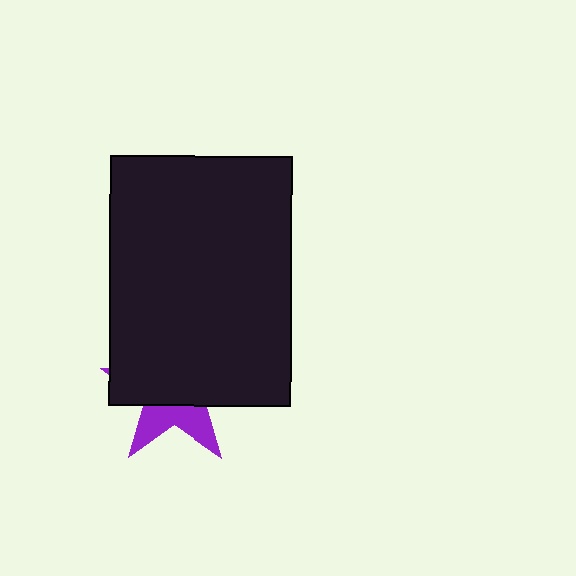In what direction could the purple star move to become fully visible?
The purple star could move down. That would shift it out from behind the black rectangle entirely.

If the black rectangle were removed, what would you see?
You would see the complete purple star.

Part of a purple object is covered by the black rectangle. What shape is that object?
It is a star.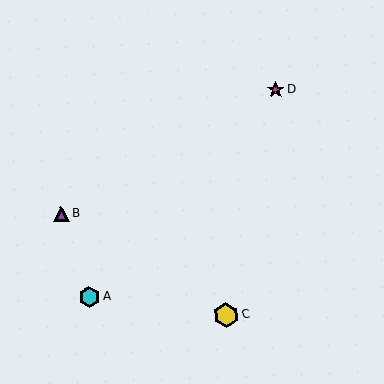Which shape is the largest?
The yellow hexagon (labeled C) is the largest.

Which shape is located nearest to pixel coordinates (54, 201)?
The purple triangle (labeled B) at (61, 214) is nearest to that location.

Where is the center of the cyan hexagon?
The center of the cyan hexagon is at (90, 297).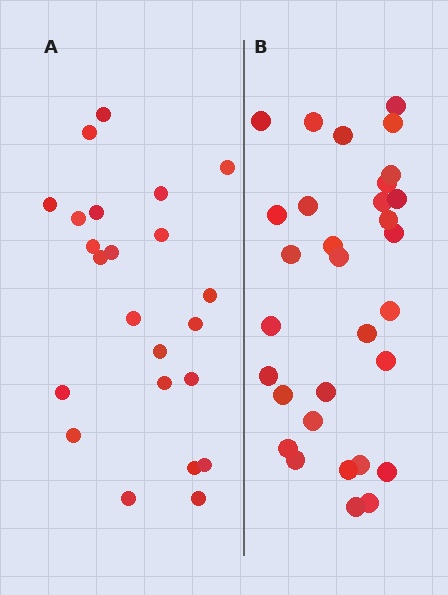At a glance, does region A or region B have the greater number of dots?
Region B (the right region) has more dots.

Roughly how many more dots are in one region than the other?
Region B has roughly 8 or so more dots than region A.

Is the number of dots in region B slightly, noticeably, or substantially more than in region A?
Region B has noticeably more, but not dramatically so. The ratio is roughly 1.3 to 1.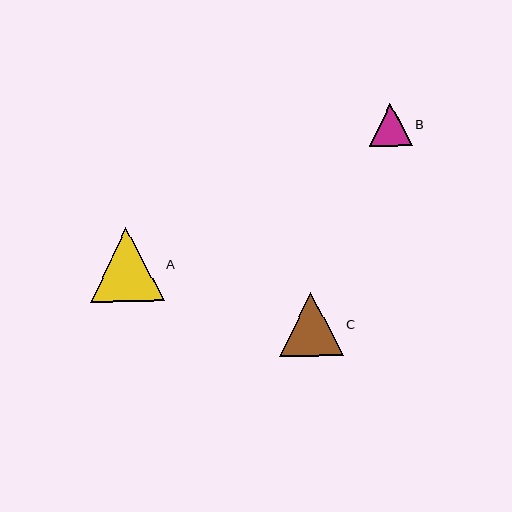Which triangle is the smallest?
Triangle B is the smallest with a size of approximately 43 pixels.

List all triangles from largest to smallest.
From largest to smallest: A, C, B.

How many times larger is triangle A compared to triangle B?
Triangle A is approximately 1.7 times the size of triangle B.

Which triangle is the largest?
Triangle A is the largest with a size of approximately 74 pixels.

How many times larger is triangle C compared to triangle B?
Triangle C is approximately 1.5 times the size of triangle B.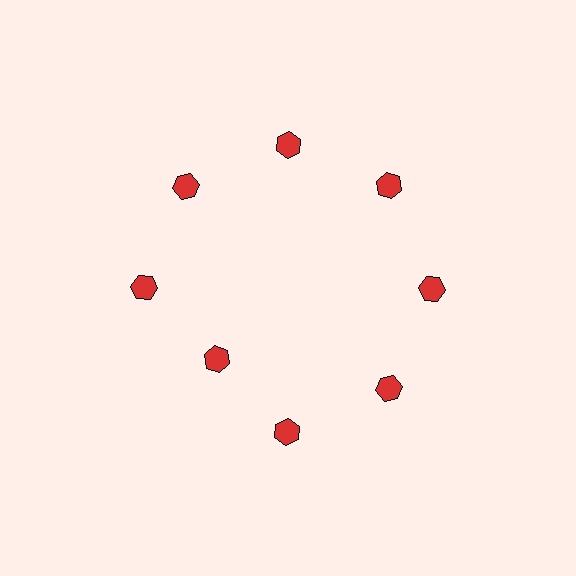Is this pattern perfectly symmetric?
No. The 8 red hexagons are arranged in a ring, but one element near the 8 o'clock position is pulled inward toward the center, breaking the 8-fold rotational symmetry.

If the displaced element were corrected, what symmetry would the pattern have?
It would have 8-fold rotational symmetry — the pattern would map onto itself every 45 degrees.